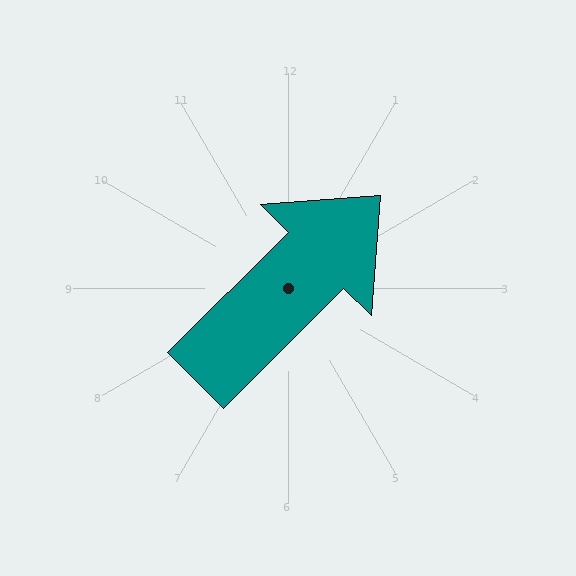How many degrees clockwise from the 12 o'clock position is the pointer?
Approximately 45 degrees.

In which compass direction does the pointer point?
Northeast.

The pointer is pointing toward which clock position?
Roughly 2 o'clock.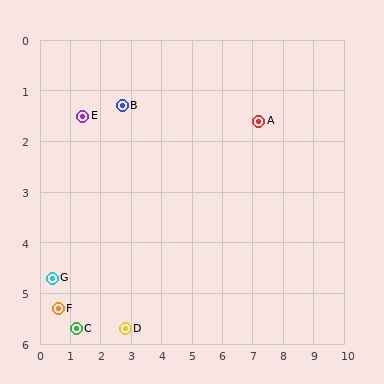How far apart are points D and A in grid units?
Points D and A are about 6.0 grid units apart.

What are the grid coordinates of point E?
Point E is at approximately (1.4, 1.5).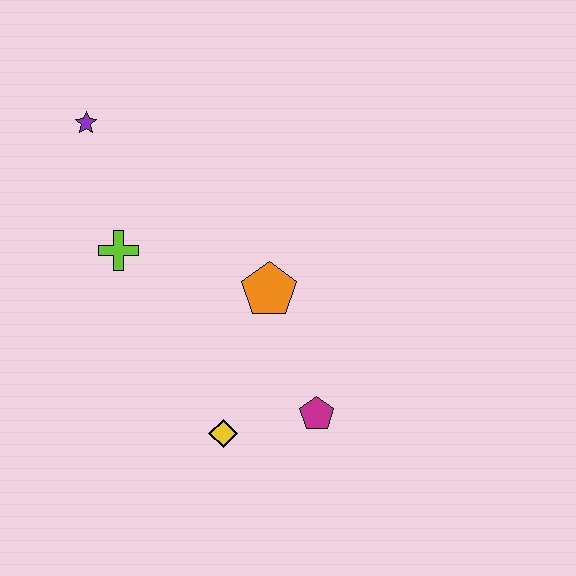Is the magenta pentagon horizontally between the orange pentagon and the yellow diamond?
No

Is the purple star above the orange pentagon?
Yes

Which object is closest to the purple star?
The lime cross is closest to the purple star.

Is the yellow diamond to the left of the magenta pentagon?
Yes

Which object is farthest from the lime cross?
The magenta pentagon is farthest from the lime cross.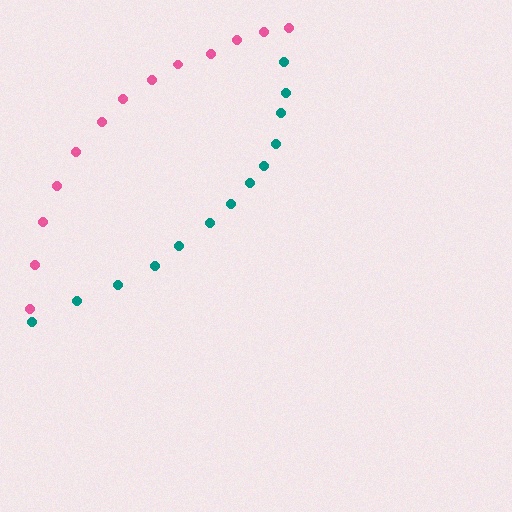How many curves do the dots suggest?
There are 2 distinct paths.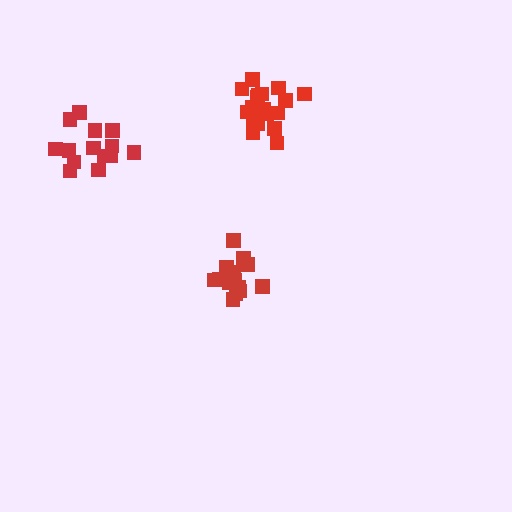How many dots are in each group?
Group 1: 14 dots, Group 2: 14 dots, Group 3: 18 dots (46 total).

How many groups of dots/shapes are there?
There are 3 groups.